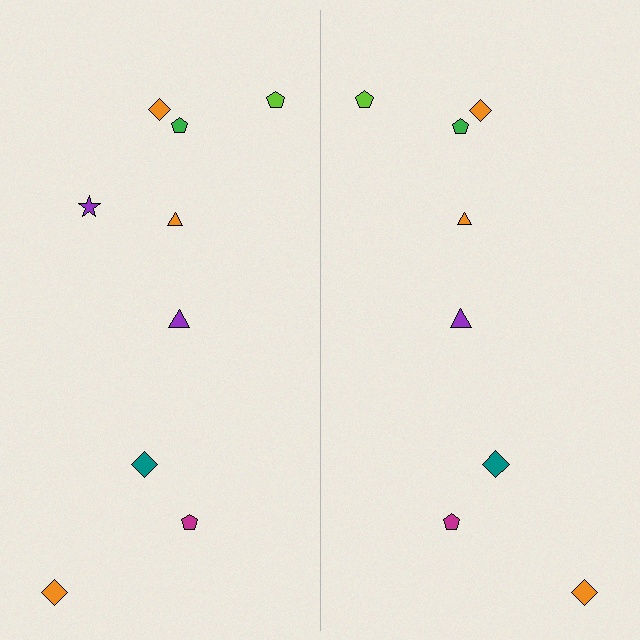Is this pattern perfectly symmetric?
No, the pattern is not perfectly symmetric. A purple star is missing from the right side.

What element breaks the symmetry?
A purple star is missing from the right side.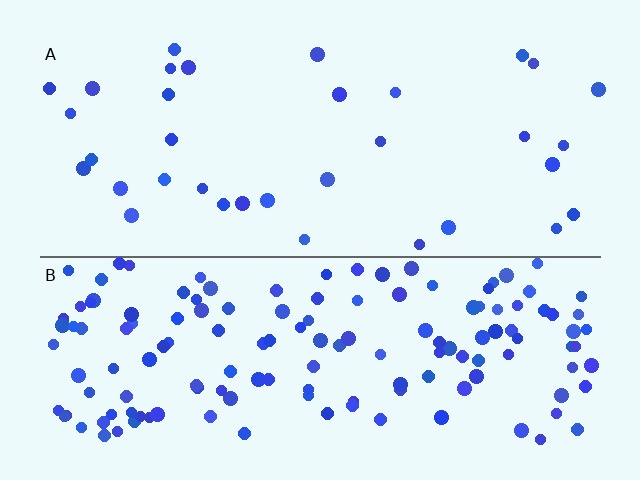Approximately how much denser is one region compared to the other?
Approximately 4.3× — region B over region A.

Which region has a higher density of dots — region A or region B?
B (the bottom).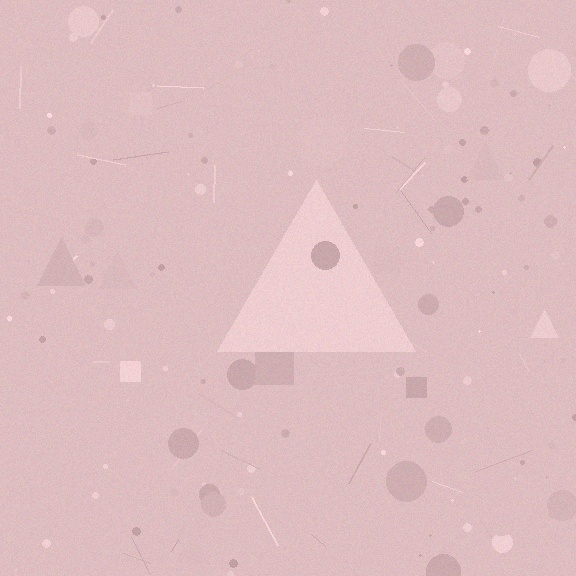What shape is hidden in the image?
A triangle is hidden in the image.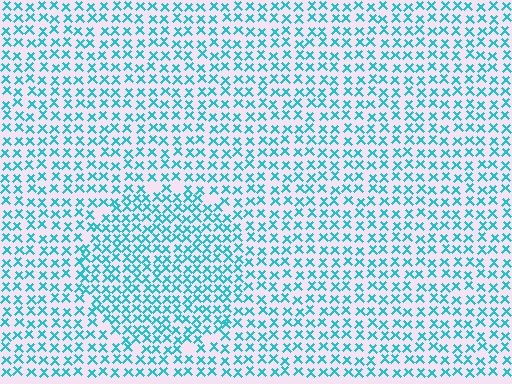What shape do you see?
I see a circle.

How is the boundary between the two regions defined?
The boundary is defined by a change in element density (approximately 1.5x ratio). All elements are the same color, size, and shape.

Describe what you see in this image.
The image contains small cyan elements arranged at two different densities. A circle-shaped region is visible where the elements are more densely packed than the surrounding area.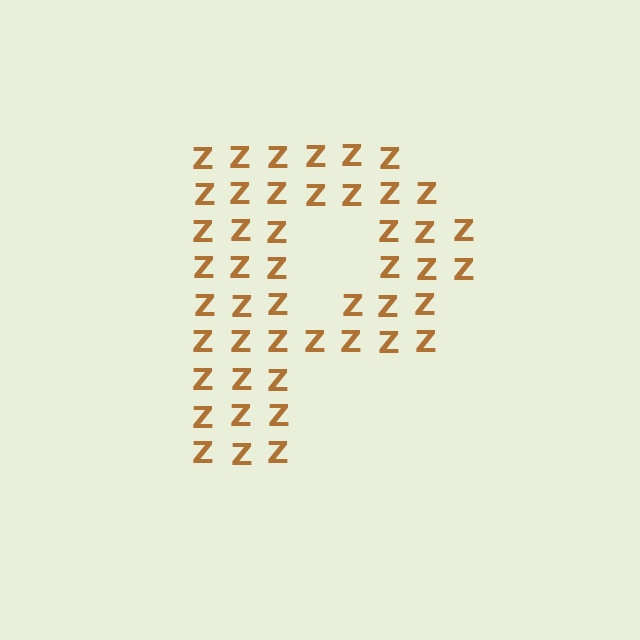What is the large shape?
The large shape is the letter P.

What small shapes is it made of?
It is made of small letter Z's.